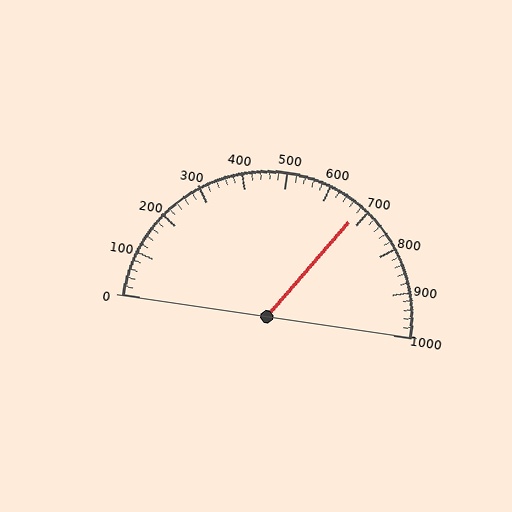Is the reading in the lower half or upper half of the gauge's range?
The reading is in the upper half of the range (0 to 1000).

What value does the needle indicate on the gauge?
The needle indicates approximately 680.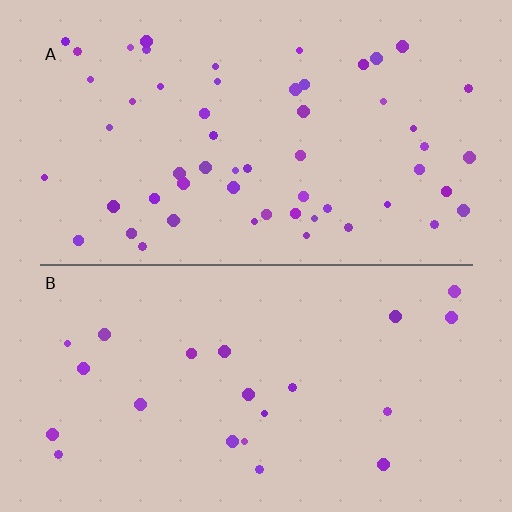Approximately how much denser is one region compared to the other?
Approximately 2.5× — region A over region B.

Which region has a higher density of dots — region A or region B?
A (the top).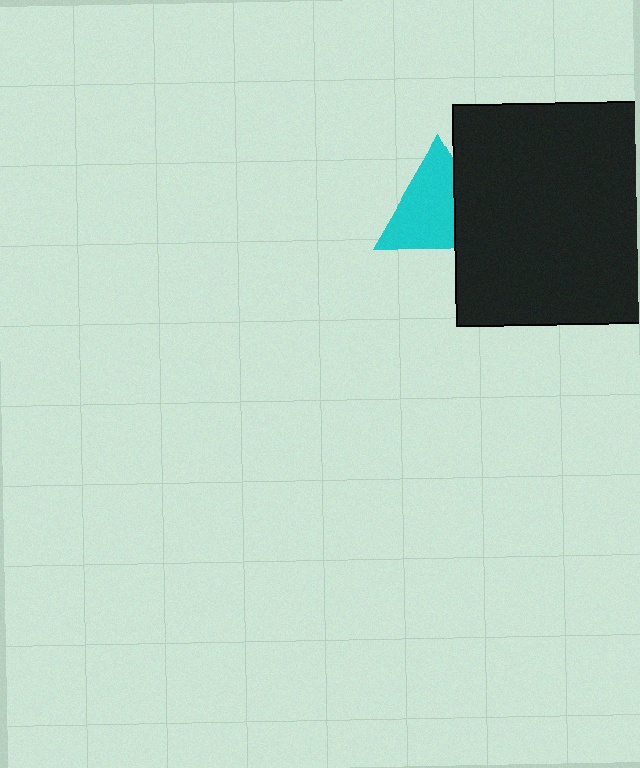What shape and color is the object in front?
The object in front is a black rectangle.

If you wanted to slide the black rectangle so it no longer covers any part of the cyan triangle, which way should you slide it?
Slide it right — that is the most direct way to separate the two shapes.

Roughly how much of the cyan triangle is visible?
Most of it is visible (roughly 70%).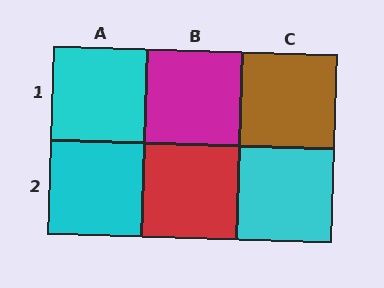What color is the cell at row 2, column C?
Cyan.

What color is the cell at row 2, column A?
Cyan.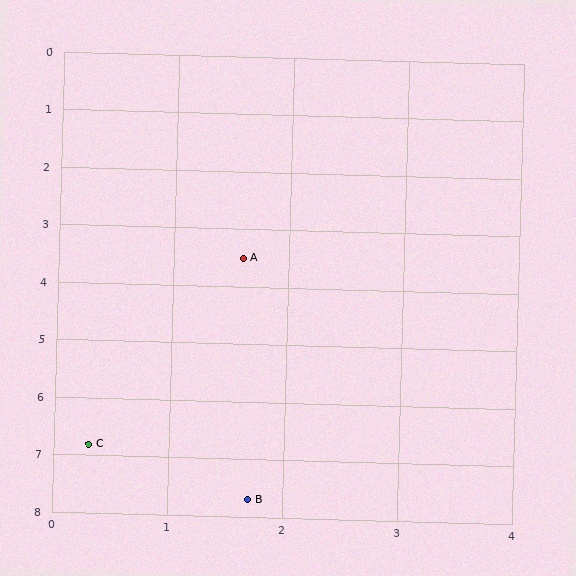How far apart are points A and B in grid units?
Points A and B are about 4.2 grid units apart.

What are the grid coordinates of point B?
Point B is at approximately (1.7, 7.7).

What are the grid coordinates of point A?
Point A is at approximately (1.6, 3.5).